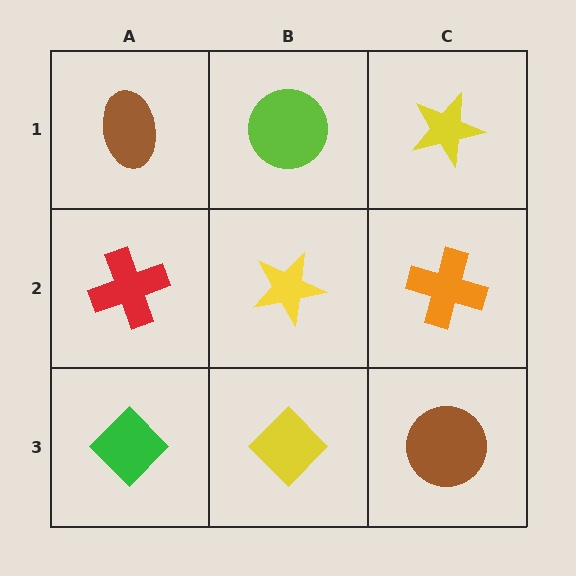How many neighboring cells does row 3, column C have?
2.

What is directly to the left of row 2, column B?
A red cross.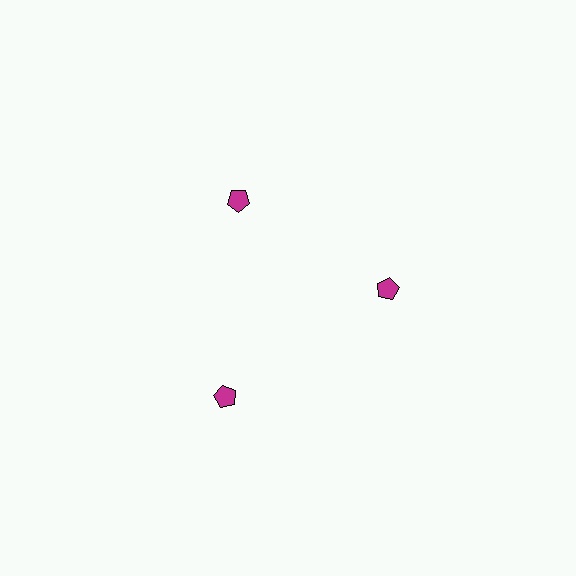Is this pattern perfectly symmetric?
No. The 3 magenta pentagons are arranged in a ring, but one element near the 7 o'clock position is pushed outward from the center, breaking the 3-fold rotational symmetry.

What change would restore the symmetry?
The symmetry would be restored by moving it inward, back onto the ring so that all 3 pentagons sit at equal angles and equal distance from the center.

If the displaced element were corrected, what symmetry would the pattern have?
It would have 3-fold rotational symmetry — the pattern would map onto itself every 120 degrees.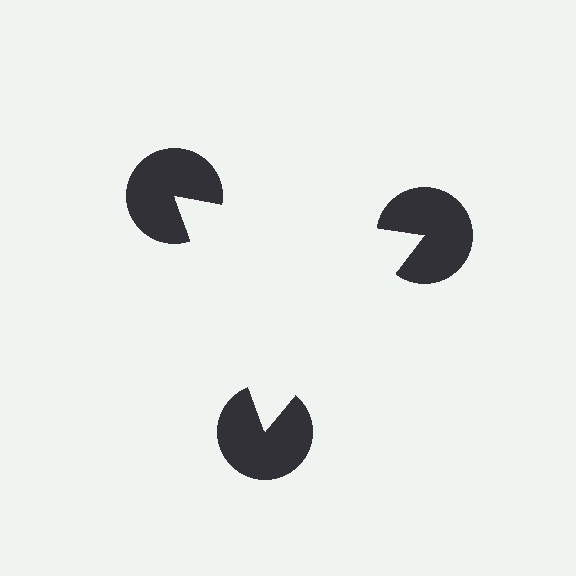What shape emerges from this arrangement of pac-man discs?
An illusory triangle — its edges are inferred from the aligned wedge cuts in the pac-man discs, not physically drawn.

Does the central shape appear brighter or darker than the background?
It typically appears slightly brighter than the background, even though no actual brightness change is drawn.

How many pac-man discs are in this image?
There are 3 — one at each vertex of the illusory triangle.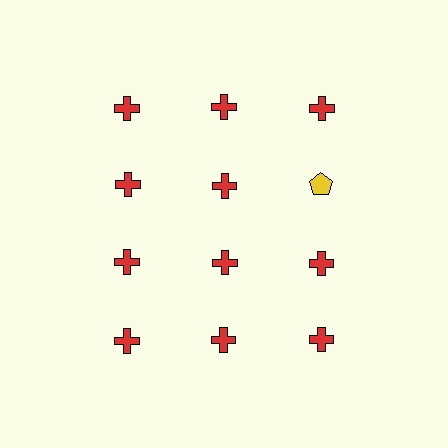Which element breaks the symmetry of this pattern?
The yellow pentagon in the second row, center column breaks the symmetry. All other shapes are red crosses.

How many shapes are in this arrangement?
There are 12 shapes arranged in a grid pattern.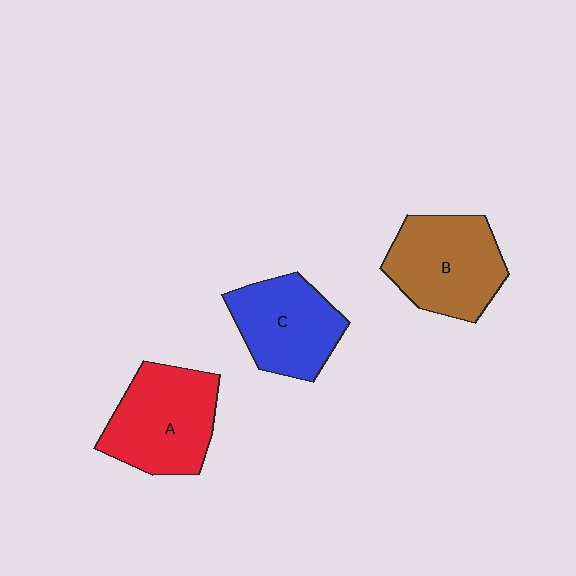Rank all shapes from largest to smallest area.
From largest to smallest: A (red), B (brown), C (blue).